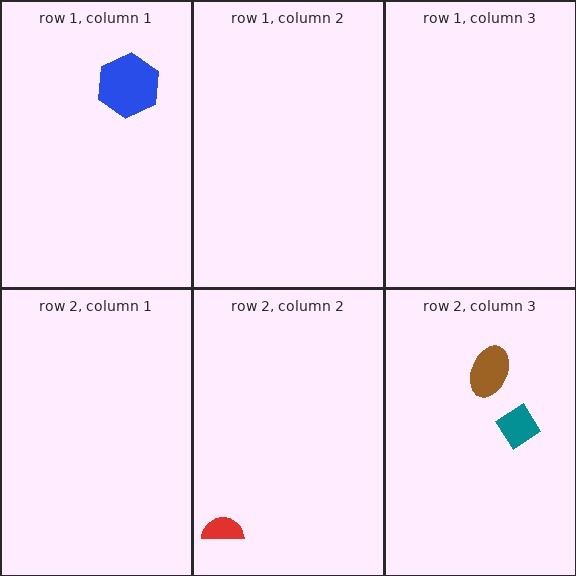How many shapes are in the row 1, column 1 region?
1.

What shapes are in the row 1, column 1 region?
The blue hexagon.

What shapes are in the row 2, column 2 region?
The red semicircle.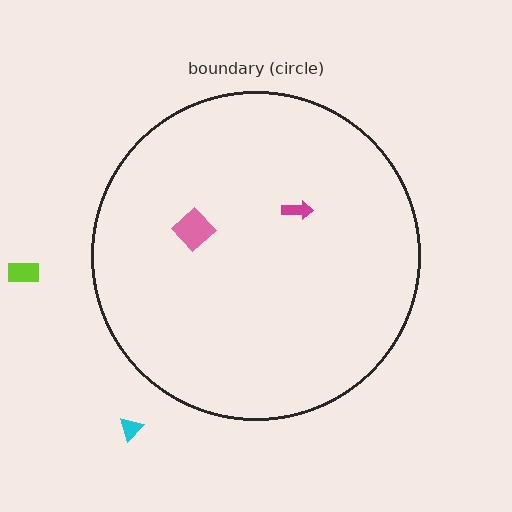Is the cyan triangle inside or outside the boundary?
Outside.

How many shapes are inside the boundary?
2 inside, 2 outside.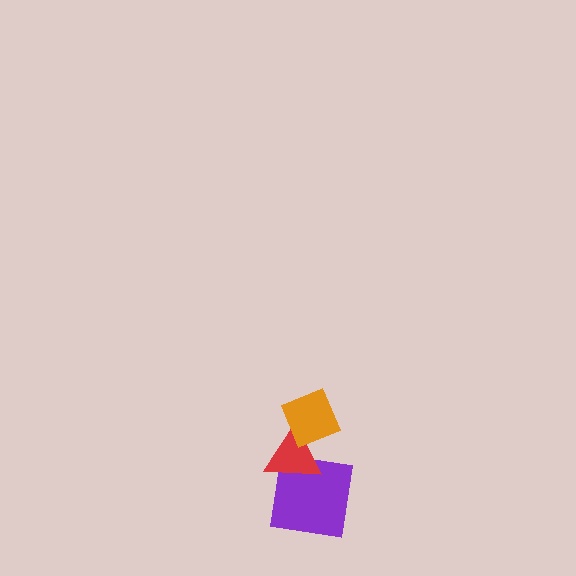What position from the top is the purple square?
The purple square is 3rd from the top.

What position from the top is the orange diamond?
The orange diamond is 1st from the top.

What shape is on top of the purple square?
The red triangle is on top of the purple square.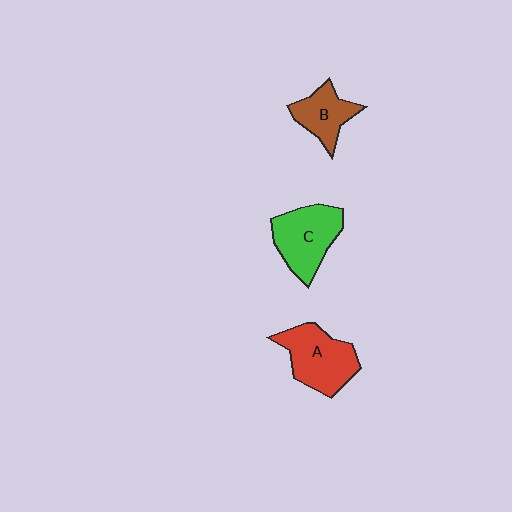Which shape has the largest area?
Shape A (red).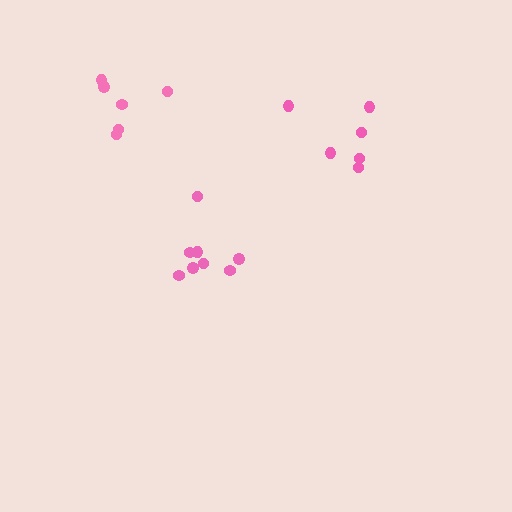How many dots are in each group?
Group 1: 6 dots, Group 2: 8 dots, Group 3: 6 dots (20 total).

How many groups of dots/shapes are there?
There are 3 groups.